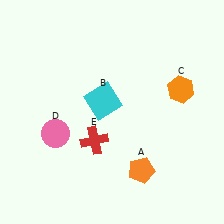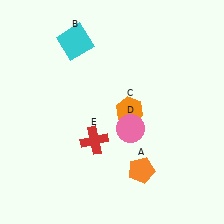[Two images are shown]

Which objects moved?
The objects that moved are: the cyan square (B), the orange hexagon (C), the pink circle (D).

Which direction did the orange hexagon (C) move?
The orange hexagon (C) moved left.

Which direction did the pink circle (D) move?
The pink circle (D) moved right.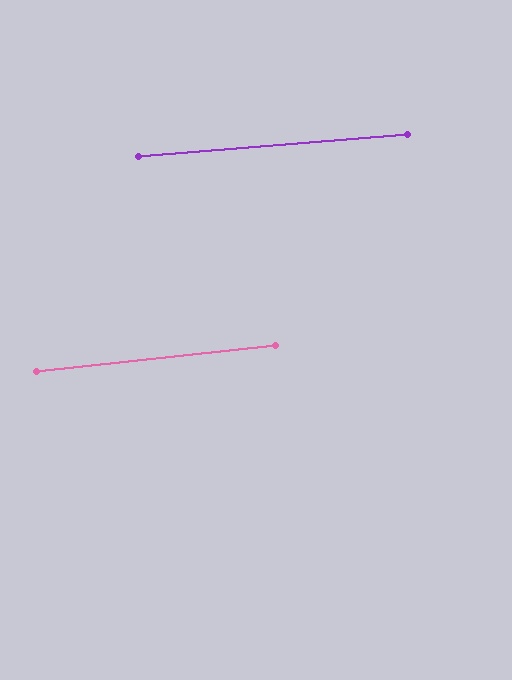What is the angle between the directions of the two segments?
Approximately 2 degrees.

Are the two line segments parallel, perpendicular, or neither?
Parallel — their directions differ by only 1.6°.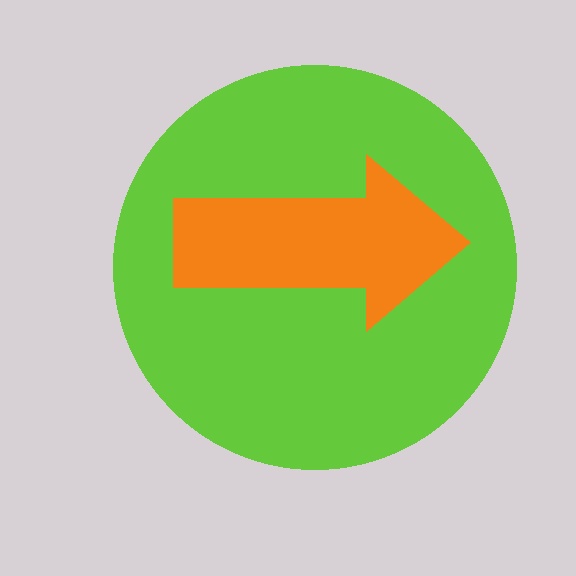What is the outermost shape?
The lime circle.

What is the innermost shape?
The orange arrow.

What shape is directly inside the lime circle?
The orange arrow.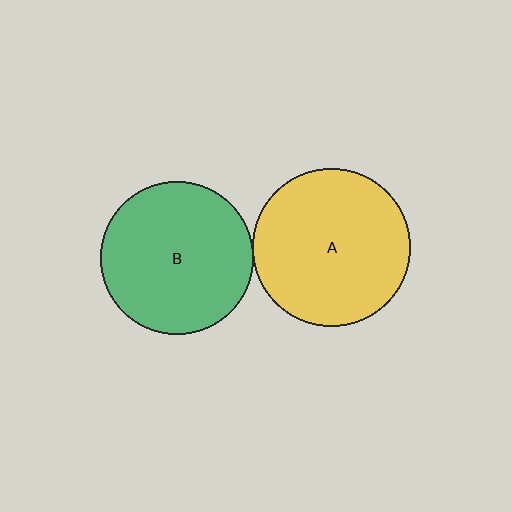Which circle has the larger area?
Circle A (yellow).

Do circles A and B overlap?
Yes.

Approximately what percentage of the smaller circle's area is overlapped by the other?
Approximately 5%.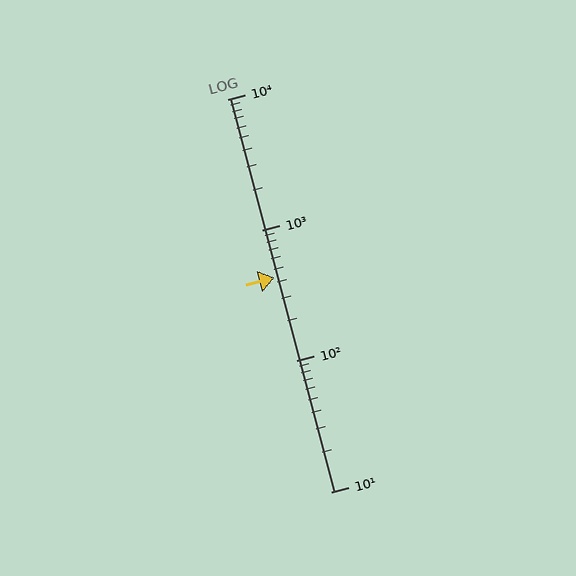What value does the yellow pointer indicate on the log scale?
The pointer indicates approximately 430.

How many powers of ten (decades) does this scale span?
The scale spans 3 decades, from 10 to 10000.